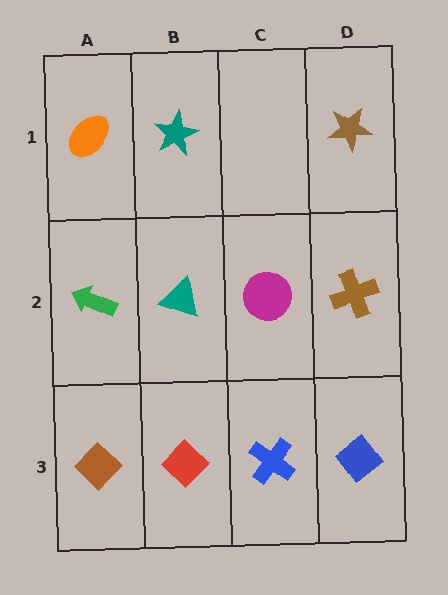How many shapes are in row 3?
4 shapes.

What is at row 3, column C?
A blue cross.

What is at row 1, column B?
A teal star.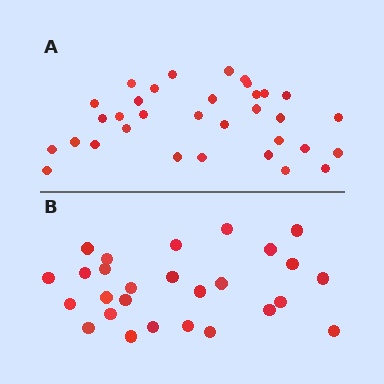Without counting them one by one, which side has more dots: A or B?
Region A (the top region) has more dots.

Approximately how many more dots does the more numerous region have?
Region A has about 6 more dots than region B.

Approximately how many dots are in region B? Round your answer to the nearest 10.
About 30 dots. (The exact count is 27, which rounds to 30.)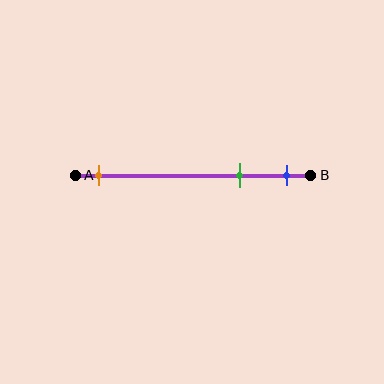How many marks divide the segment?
There are 3 marks dividing the segment.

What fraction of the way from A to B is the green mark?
The green mark is approximately 70% (0.7) of the way from A to B.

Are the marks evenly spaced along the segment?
No, the marks are not evenly spaced.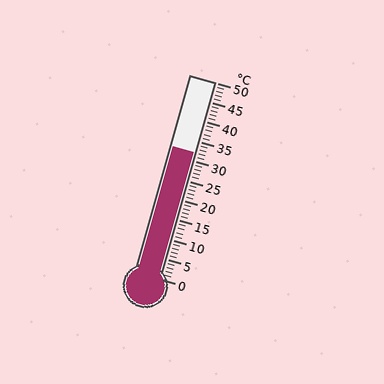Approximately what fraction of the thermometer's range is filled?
The thermometer is filled to approximately 65% of its range.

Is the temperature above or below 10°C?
The temperature is above 10°C.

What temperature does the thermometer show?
The thermometer shows approximately 32°C.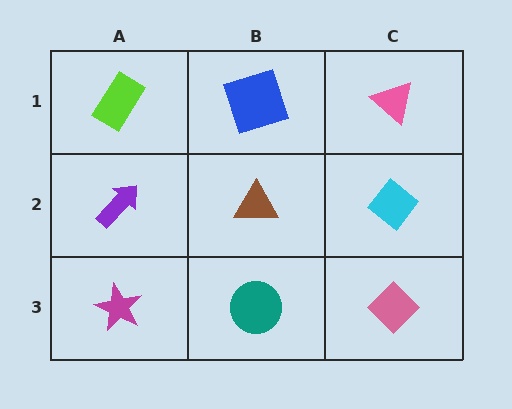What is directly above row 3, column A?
A purple arrow.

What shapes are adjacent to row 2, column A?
A lime rectangle (row 1, column A), a magenta star (row 3, column A), a brown triangle (row 2, column B).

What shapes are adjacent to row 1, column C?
A cyan diamond (row 2, column C), a blue square (row 1, column B).